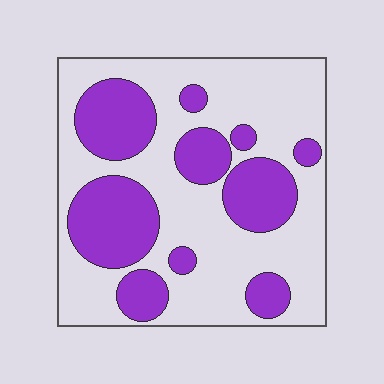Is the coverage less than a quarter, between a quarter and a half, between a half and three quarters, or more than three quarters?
Between a quarter and a half.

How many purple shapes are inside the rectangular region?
10.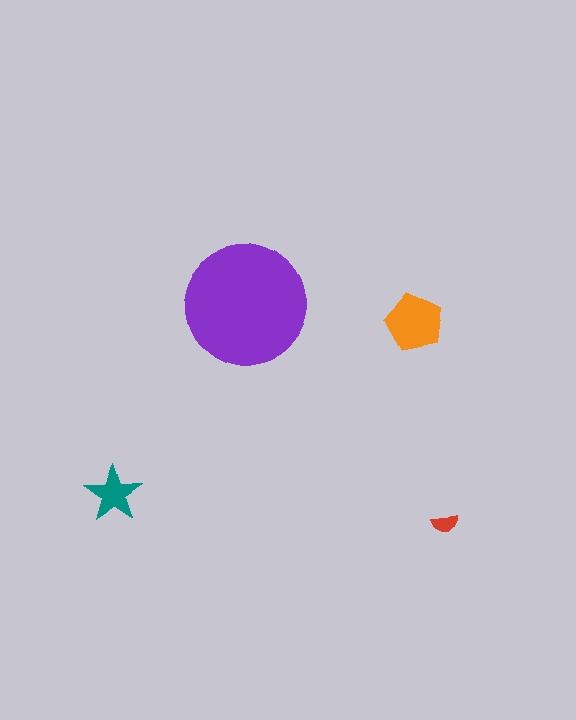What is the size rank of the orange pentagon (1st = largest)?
2nd.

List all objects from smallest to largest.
The red semicircle, the teal star, the orange pentagon, the purple circle.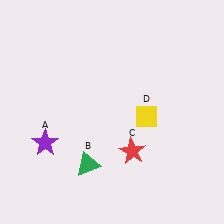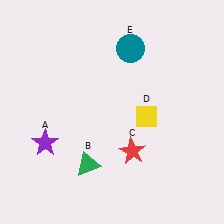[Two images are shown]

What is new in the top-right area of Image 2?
A teal circle (E) was added in the top-right area of Image 2.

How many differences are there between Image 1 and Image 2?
There is 1 difference between the two images.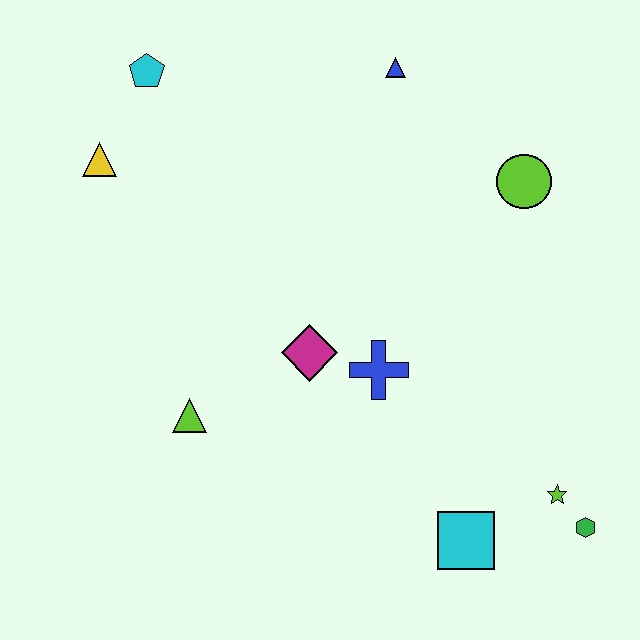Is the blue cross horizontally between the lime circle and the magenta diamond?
Yes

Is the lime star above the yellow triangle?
No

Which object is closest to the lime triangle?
The magenta diamond is closest to the lime triangle.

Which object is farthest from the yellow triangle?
The green hexagon is farthest from the yellow triangle.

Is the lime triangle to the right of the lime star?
No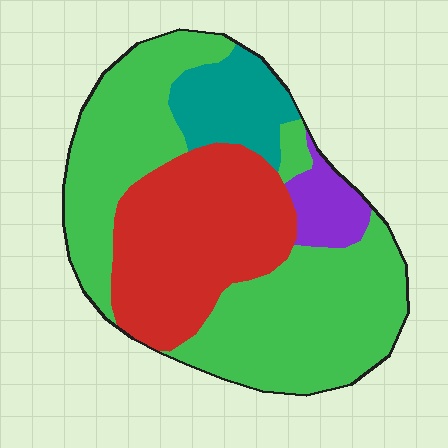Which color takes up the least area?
Purple, at roughly 5%.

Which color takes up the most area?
Green, at roughly 55%.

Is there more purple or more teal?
Teal.